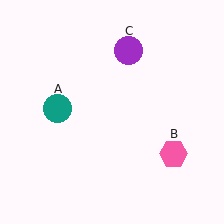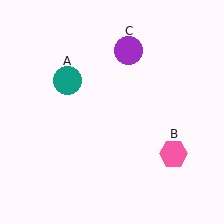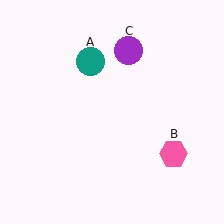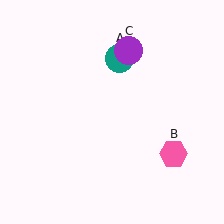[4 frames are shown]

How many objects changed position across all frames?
1 object changed position: teal circle (object A).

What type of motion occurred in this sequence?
The teal circle (object A) rotated clockwise around the center of the scene.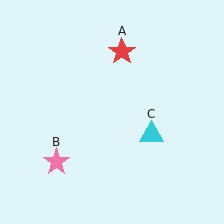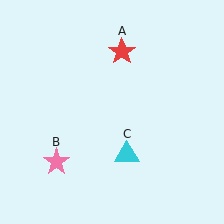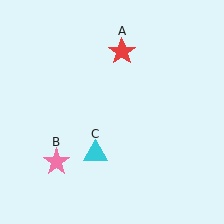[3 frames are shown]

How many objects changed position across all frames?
1 object changed position: cyan triangle (object C).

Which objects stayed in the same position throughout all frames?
Red star (object A) and pink star (object B) remained stationary.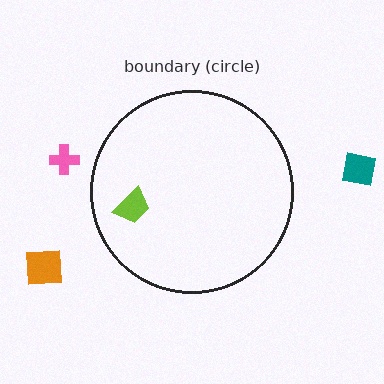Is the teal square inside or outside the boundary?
Outside.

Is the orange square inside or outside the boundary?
Outside.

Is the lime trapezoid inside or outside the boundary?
Inside.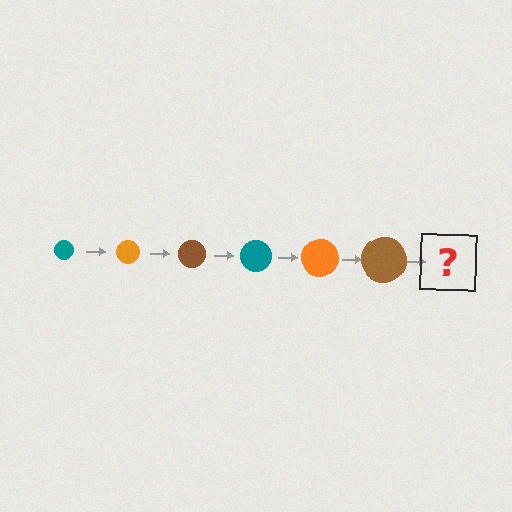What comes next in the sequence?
The next element should be a teal circle, larger than the previous one.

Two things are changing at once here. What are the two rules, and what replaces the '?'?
The two rules are that the circle grows larger each step and the color cycles through teal, orange, and brown. The '?' should be a teal circle, larger than the previous one.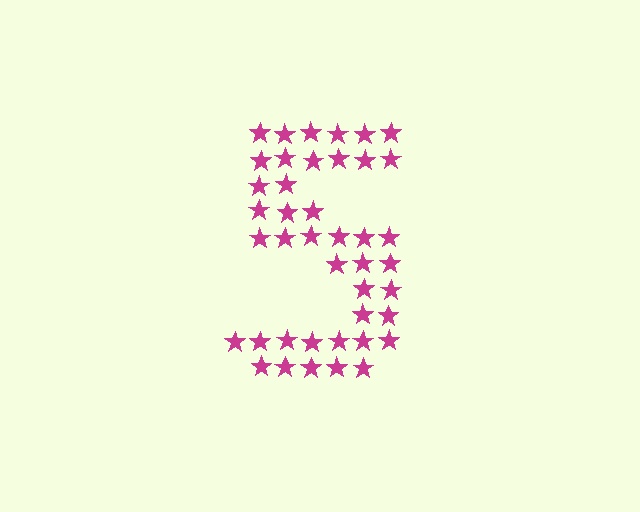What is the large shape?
The large shape is the digit 5.